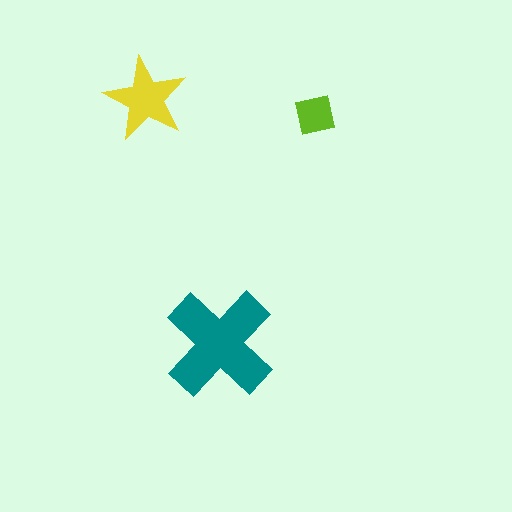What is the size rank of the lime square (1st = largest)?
3rd.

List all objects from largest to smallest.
The teal cross, the yellow star, the lime square.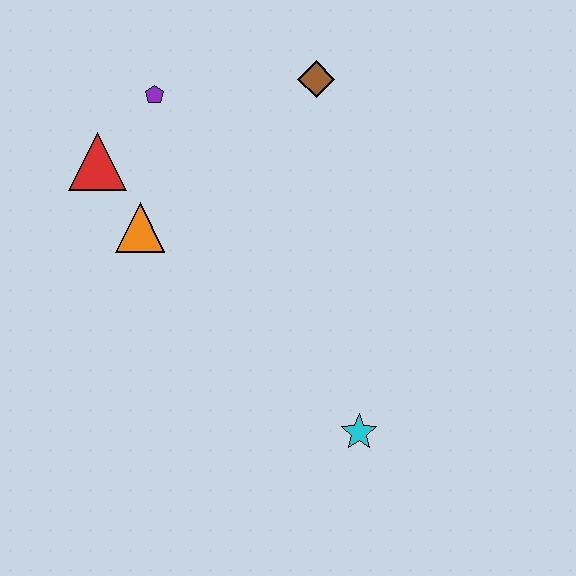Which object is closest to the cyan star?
The orange triangle is closest to the cyan star.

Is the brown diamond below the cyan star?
No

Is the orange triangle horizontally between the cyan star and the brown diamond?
No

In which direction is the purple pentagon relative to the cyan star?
The purple pentagon is above the cyan star.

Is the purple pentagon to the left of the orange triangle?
No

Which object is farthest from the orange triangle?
The cyan star is farthest from the orange triangle.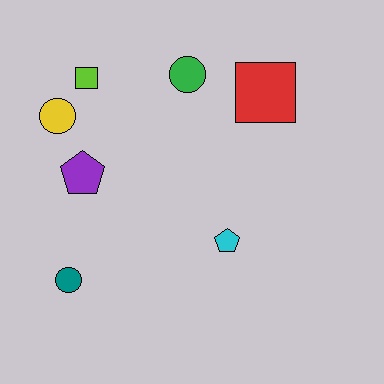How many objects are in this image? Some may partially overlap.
There are 7 objects.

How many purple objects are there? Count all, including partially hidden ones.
There is 1 purple object.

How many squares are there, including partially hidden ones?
There are 2 squares.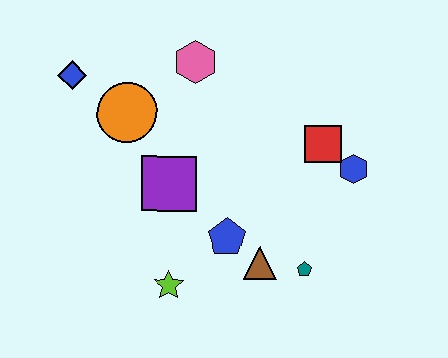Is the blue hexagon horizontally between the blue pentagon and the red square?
No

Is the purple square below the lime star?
No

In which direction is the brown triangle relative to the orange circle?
The brown triangle is below the orange circle.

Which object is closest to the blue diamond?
The orange circle is closest to the blue diamond.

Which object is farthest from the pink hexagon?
The teal pentagon is farthest from the pink hexagon.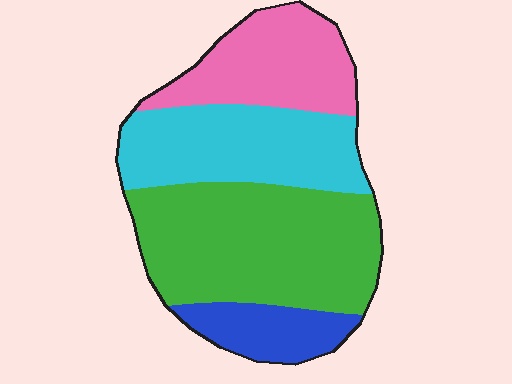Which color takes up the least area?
Blue, at roughly 10%.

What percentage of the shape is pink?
Pink covers 21% of the shape.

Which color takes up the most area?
Green, at roughly 40%.